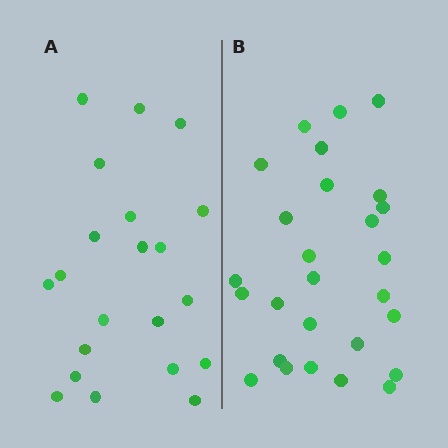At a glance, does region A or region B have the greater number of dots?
Region B (the right region) has more dots.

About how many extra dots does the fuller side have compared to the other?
Region B has about 6 more dots than region A.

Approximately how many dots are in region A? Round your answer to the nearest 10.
About 20 dots. (The exact count is 21, which rounds to 20.)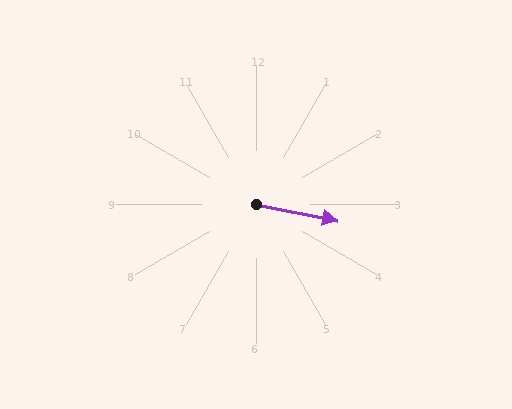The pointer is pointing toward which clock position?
Roughly 3 o'clock.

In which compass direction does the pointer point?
East.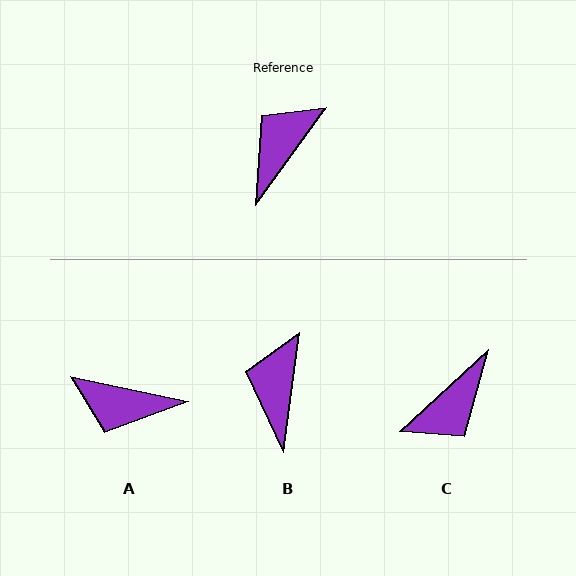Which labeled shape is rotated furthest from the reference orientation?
C, about 168 degrees away.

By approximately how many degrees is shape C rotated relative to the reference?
Approximately 168 degrees counter-clockwise.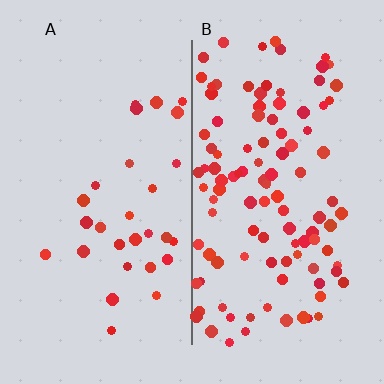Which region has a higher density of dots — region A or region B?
B (the right).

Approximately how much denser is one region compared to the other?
Approximately 3.8× — region B over region A.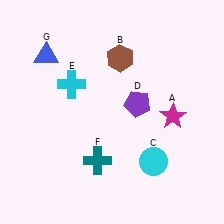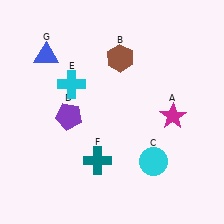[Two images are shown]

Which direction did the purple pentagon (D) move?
The purple pentagon (D) moved left.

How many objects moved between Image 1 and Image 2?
1 object moved between the two images.